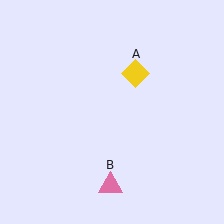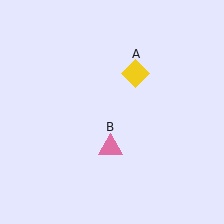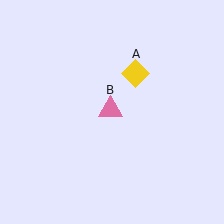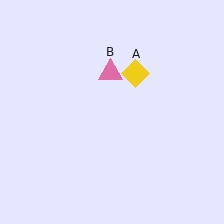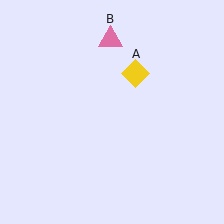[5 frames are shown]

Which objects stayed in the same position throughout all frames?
Yellow diamond (object A) remained stationary.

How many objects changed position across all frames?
1 object changed position: pink triangle (object B).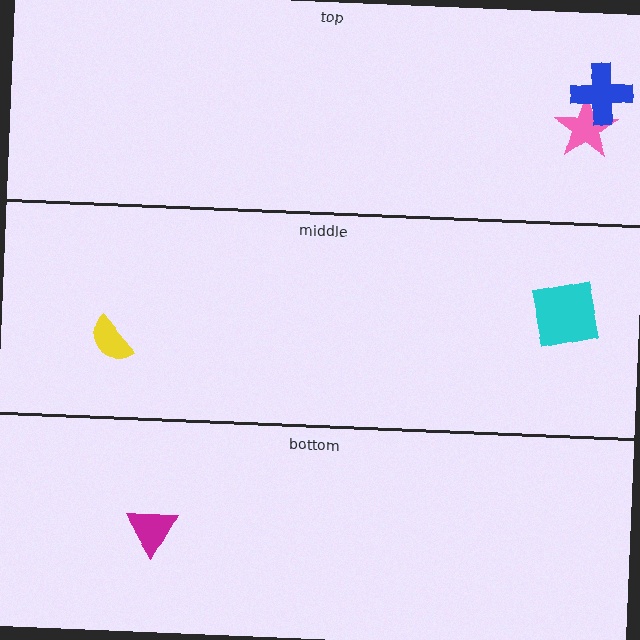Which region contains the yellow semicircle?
The middle region.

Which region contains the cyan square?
The middle region.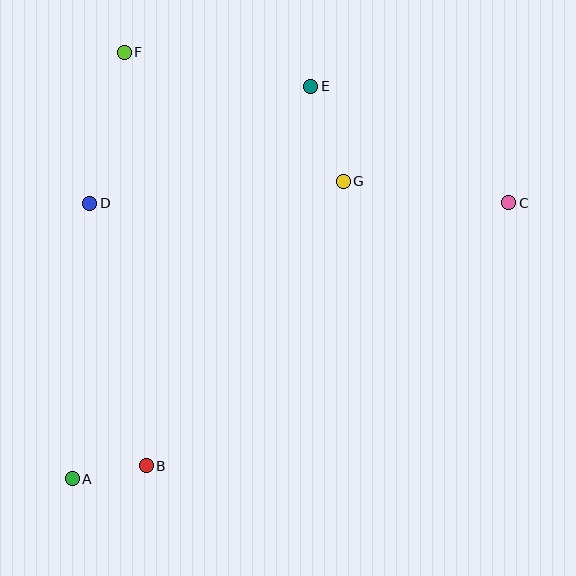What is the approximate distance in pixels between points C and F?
The distance between C and F is approximately 413 pixels.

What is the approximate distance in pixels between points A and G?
The distance between A and G is approximately 402 pixels.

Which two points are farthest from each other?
Points A and C are farthest from each other.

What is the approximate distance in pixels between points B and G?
The distance between B and G is approximately 346 pixels.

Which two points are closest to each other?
Points A and B are closest to each other.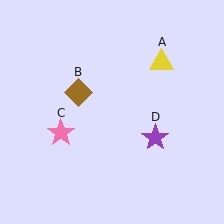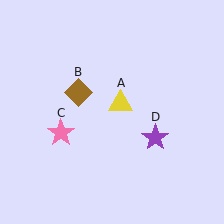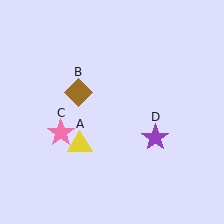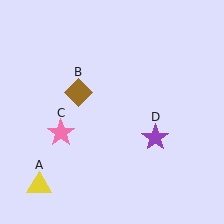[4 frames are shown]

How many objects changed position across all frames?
1 object changed position: yellow triangle (object A).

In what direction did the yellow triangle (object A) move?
The yellow triangle (object A) moved down and to the left.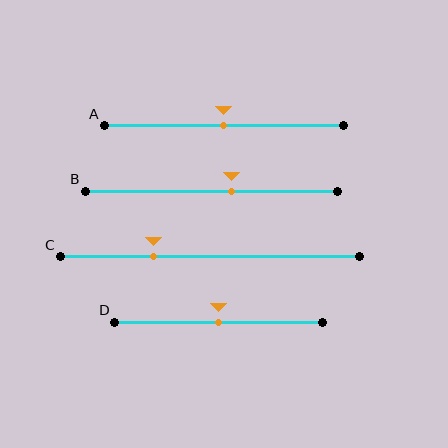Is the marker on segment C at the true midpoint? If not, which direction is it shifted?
No, the marker on segment C is shifted to the left by about 19% of the segment length.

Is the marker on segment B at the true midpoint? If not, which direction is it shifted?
No, the marker on segment B is shifted to the right by about 8% of the segment length.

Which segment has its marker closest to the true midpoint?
Segment A has its marker closest to the true midpoint.